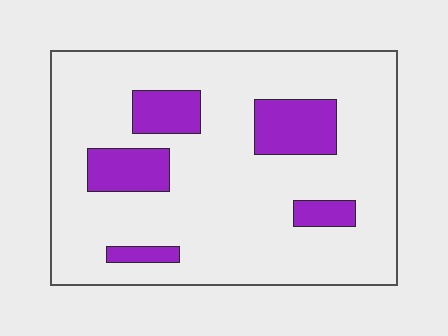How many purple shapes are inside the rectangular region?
5.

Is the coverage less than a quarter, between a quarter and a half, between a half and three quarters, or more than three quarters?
Less than a quarter.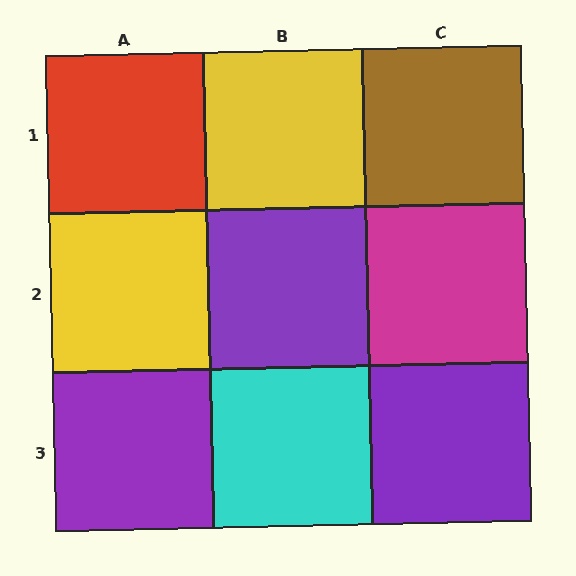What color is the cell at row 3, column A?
Purple.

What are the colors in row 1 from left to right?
Red, yellow, brown.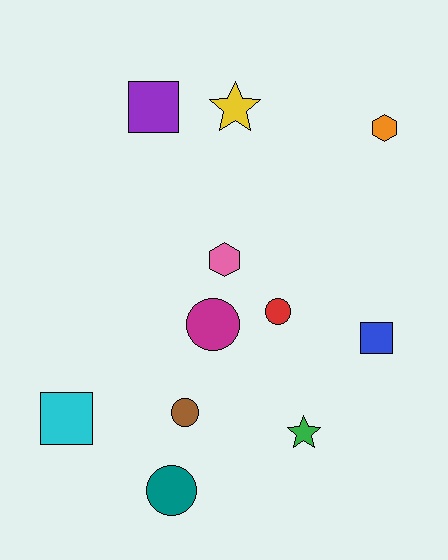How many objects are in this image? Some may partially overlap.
There are 11 objects.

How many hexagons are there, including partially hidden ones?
There are 2 hexagons.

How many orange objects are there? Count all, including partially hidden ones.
There is 1 orange object.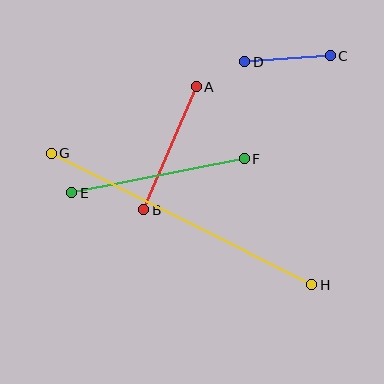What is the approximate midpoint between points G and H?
The midpoint is at approximately (182, 219) pixels.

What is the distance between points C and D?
The distance is approximately 86 pixels.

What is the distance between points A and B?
The distance is approximately 133 pixels.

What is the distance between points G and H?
The distance is approximately 292 pixels.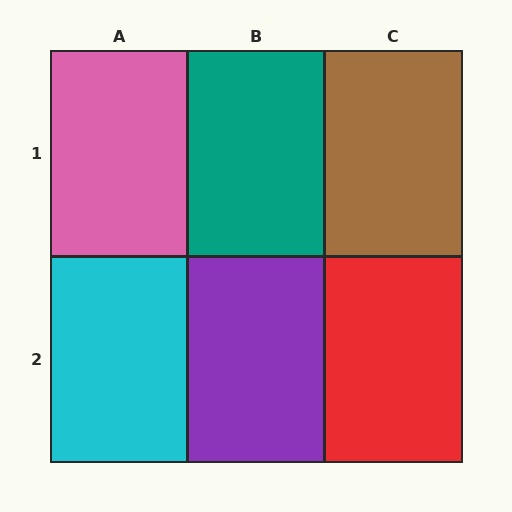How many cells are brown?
1 cell is brown.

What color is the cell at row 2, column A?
Cyan.